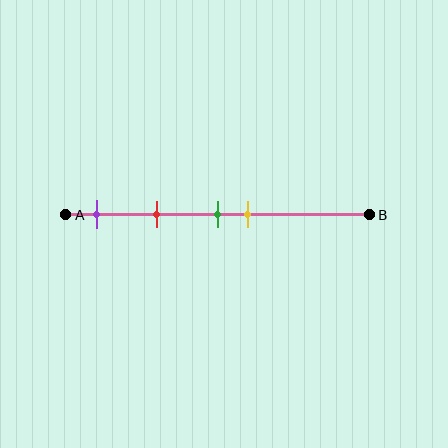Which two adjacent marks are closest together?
The green and yellow marks are the closest adjacent pair.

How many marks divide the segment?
There are 4 marks dividing the segment.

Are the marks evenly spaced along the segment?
No, the marks are not evenly spaced.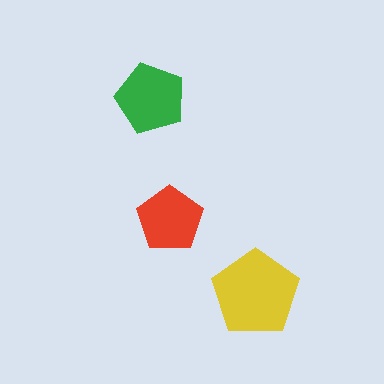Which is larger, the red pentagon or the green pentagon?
The green one.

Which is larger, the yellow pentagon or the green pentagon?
The yellow one.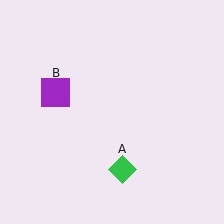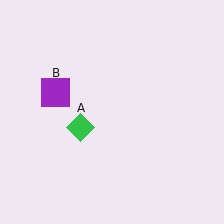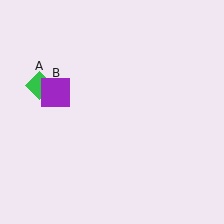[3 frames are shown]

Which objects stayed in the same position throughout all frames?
Purple square (object B) remained stationary.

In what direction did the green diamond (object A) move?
The green diamond (object A) moved up and to the left.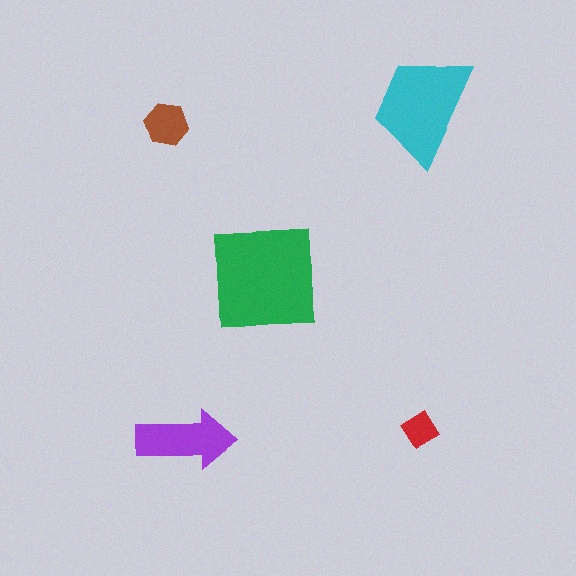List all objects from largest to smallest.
The green square, the cyan trapezoid, the purple arrow, the brown hexagon, the red diamond.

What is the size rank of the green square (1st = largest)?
1st.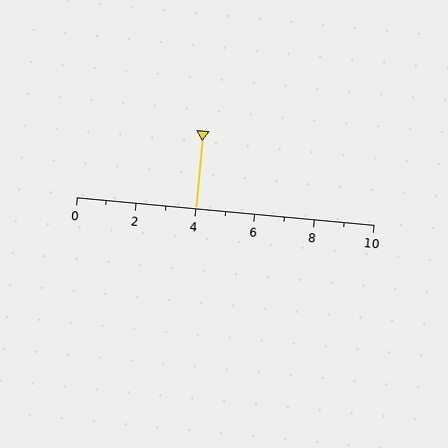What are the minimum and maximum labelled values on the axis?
The axis runs from 0 to 10.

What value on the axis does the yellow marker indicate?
The marker indicates approximately 4.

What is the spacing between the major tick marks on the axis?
The major ticks are spaced 2 apart.